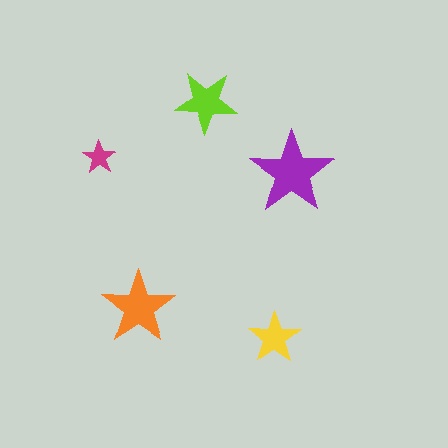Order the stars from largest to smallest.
the purple one, the orange one, the lime one, the yellow one, the magenta one.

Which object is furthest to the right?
The purple star is rightmost.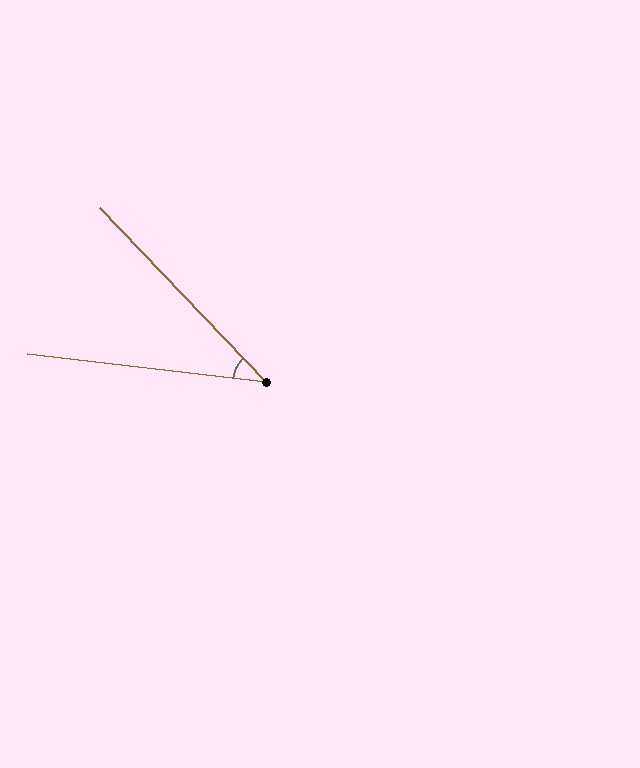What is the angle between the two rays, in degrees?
Approximately 40 degrees.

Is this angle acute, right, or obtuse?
It is acute.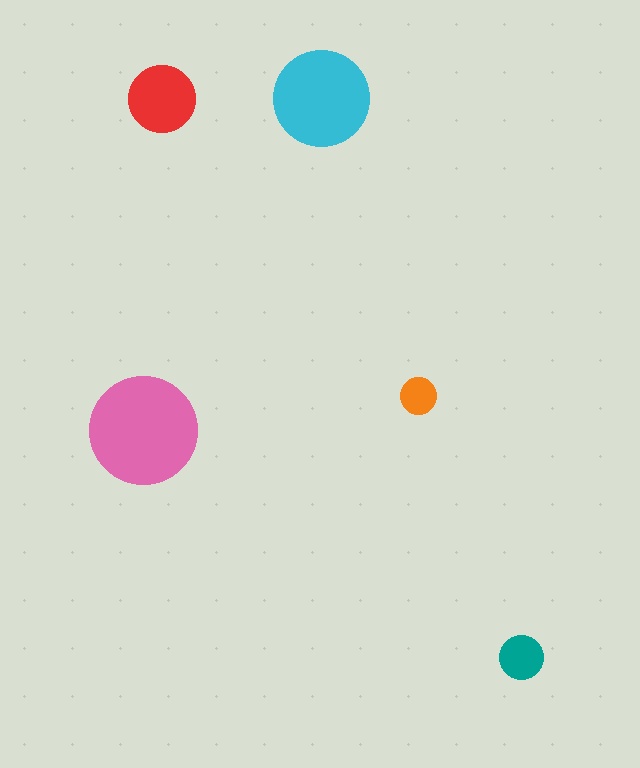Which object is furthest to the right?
The teal circle is rightmost.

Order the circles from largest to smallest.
the pink one, the cyan one, the red one, the teal one, the orange one.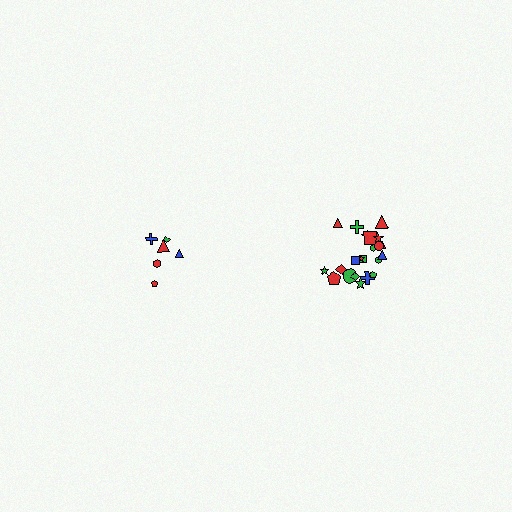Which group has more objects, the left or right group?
The right group.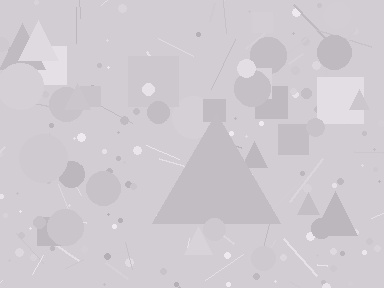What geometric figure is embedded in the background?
A triangle is embedded in the background.